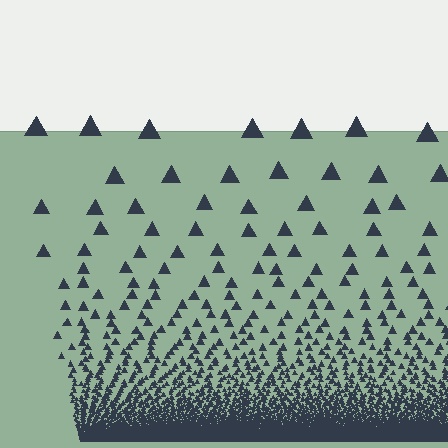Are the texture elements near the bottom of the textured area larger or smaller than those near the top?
Smaller. The gradient is inverted — elements near the bottom are smaller and denser.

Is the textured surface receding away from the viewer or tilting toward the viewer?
The surface appears to tilt toward the viewer. Texture elements get larger and sparser toward the top.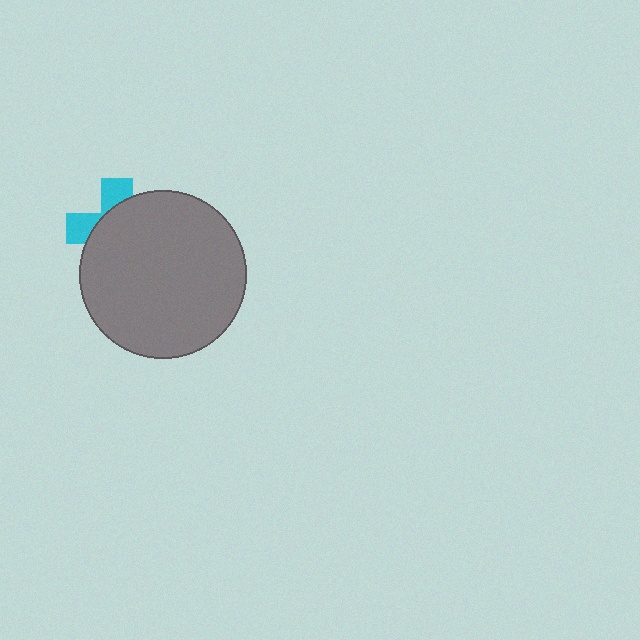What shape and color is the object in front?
The object in front is a gray circle.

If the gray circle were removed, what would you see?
You would see the complete cyan cross.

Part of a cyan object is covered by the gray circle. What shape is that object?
It is a cross.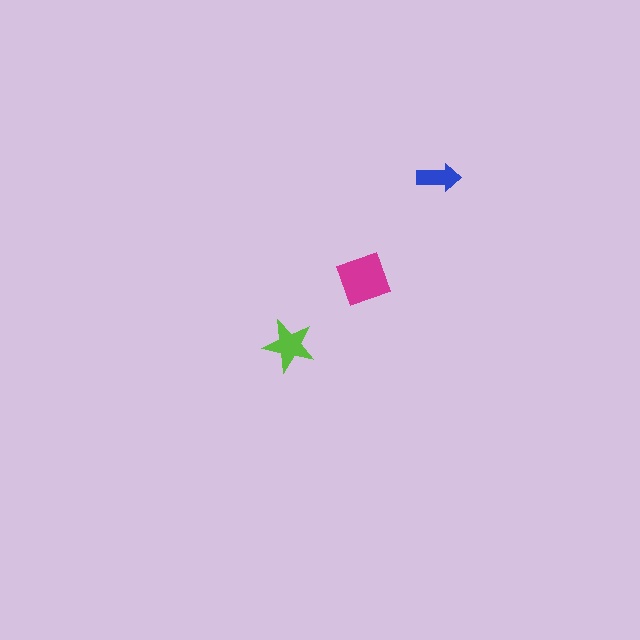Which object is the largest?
The magenta diamond.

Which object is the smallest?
The blue arrow.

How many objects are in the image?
There are 3 objects in the image.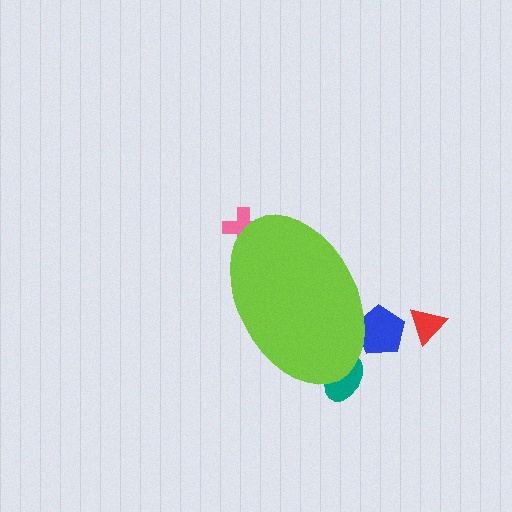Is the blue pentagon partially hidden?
Yes, the blue pentagon is partially hidden behind the lime ellipse.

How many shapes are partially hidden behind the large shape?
3 shapes are partially hidden.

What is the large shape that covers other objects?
A lime ellipse.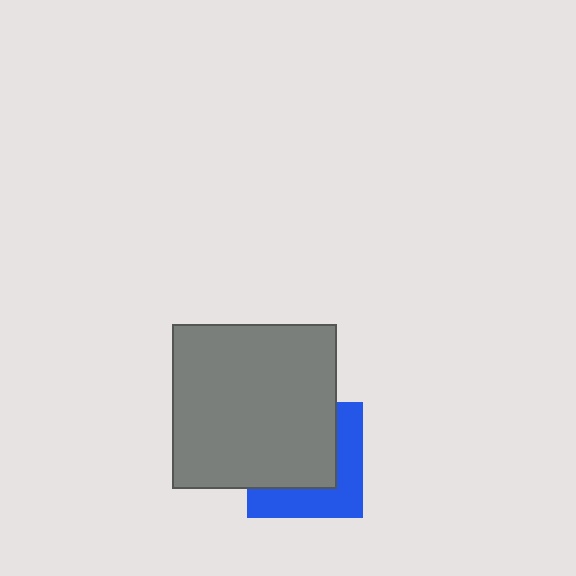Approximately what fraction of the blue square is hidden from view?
Roughly 59% of the blue square is hidden behind the gray square.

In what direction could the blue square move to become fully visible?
The blue square could move toward the lower-right. That would shift it out from behind the gray square entirely.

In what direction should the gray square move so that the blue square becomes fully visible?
The gray square should move toward the upper-left. That is the shortest direction to clear the overlap and leave the blue square fully visible.